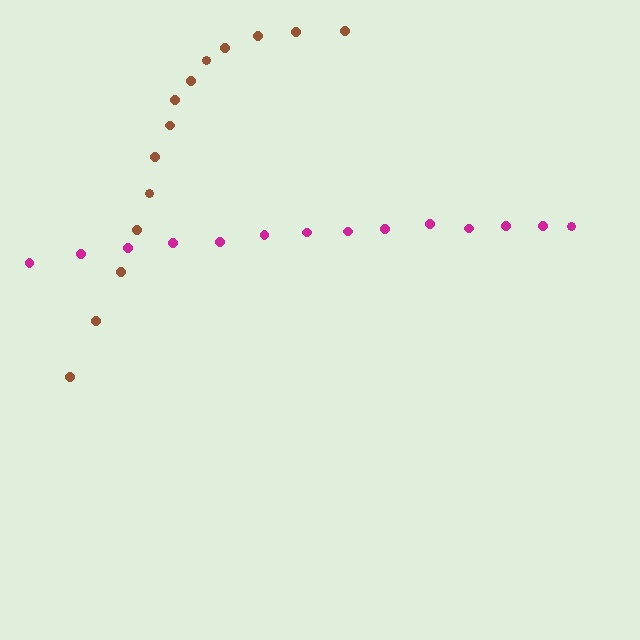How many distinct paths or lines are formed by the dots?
There are 2 distinct paths.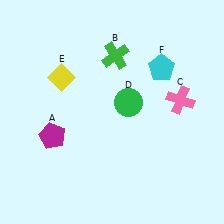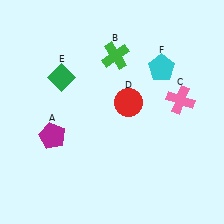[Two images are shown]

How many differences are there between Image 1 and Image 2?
There are 2 differences between the two images.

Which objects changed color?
D changed from green to red. E changed from yellow to green.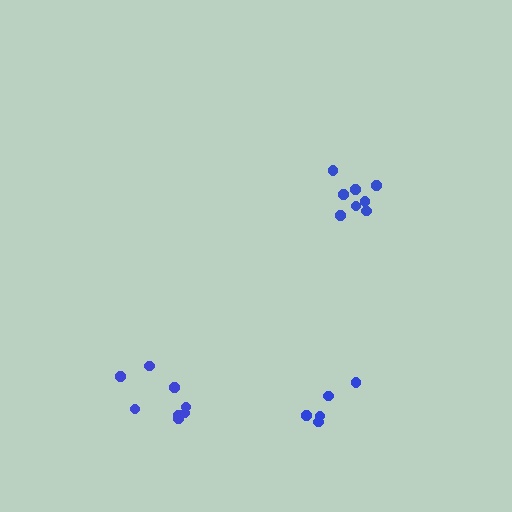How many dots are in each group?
Group 1: 8 dots, Group 2: 5 dots, Group 3: 8 dots (21 total).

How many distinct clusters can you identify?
There are 3 distinct clusters.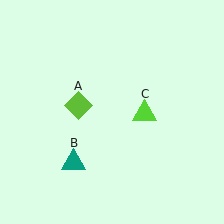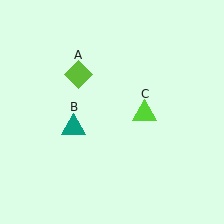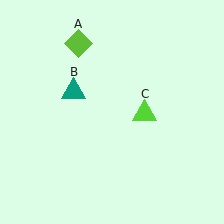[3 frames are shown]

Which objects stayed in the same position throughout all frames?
Lime triangle (object C) remained stationary.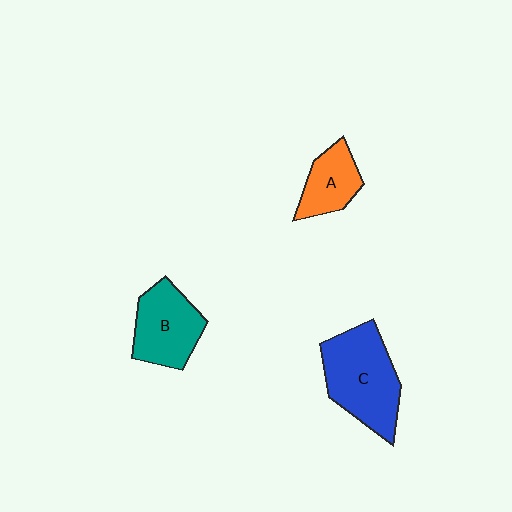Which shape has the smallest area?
Shape A (orange).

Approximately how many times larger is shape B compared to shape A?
Approximately 1.4 times.